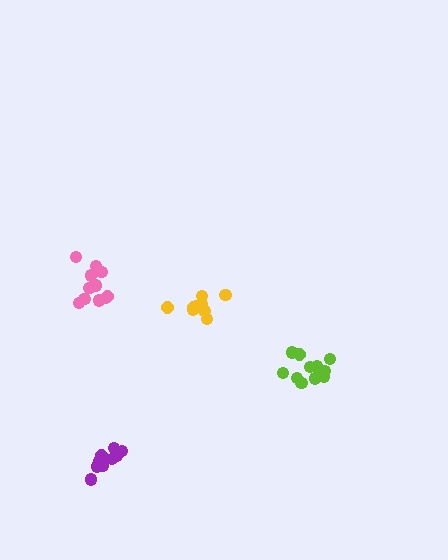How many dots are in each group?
Group 1: 10 dots, Group 2: 11 dots, Group 3: 9 dots, Group 4: 11 dots (41 total).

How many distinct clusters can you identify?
There are 4 distinct clusters.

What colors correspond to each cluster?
The clusters are colored: purple, pink, yellow, lime.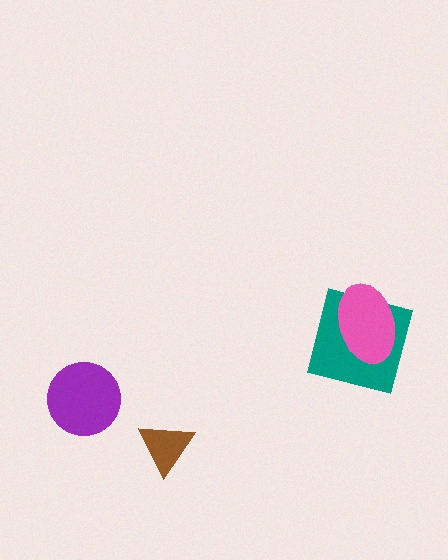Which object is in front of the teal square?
The pink ellipse is in front of the teal square.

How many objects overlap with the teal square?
1 object overlaps with the teal square.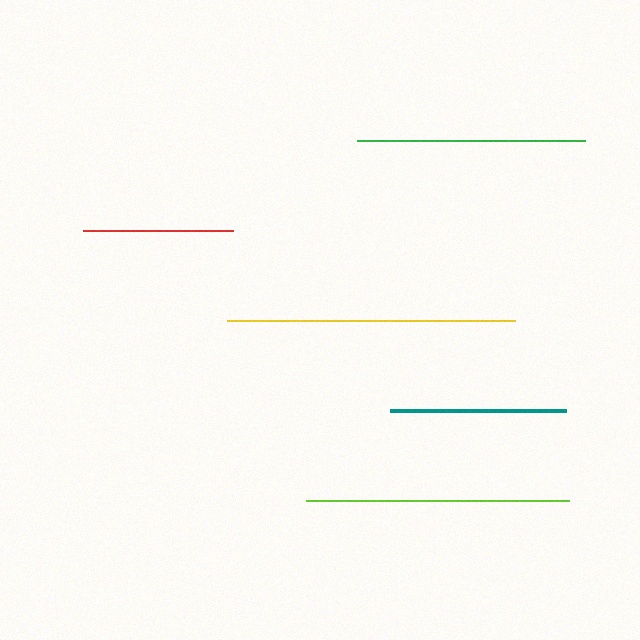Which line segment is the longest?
The yellow line is the longest at approximately 287 pixels.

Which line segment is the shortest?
The red line is the shortest at approximately 150 pixels.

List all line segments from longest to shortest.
From longest to shortest: yellow, lime, green, teal, red.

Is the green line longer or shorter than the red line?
The green line is longer than the red line.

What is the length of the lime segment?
The lime segment is approximately 263 pixels long.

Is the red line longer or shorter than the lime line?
The lime line is longer than the red line.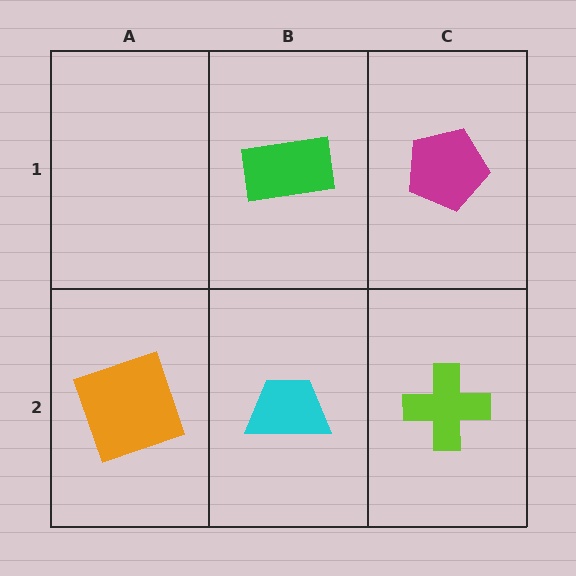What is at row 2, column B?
A cyan trapezoid.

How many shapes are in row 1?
2 shapes.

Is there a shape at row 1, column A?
No, that cell is empty.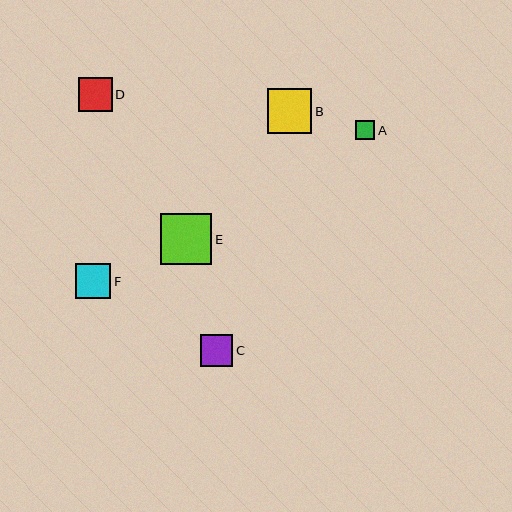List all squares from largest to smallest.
From largest to smallest: E, B, F, D, C, A.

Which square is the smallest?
Square A is the smallest with a size of approximately 19 pixels.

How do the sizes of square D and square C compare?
Square D and square C are approximately the same size.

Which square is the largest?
Square E is the largest with a size of approximately 52 pixels.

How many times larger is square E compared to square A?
Square E is approximately 2.7 times the size of square A.